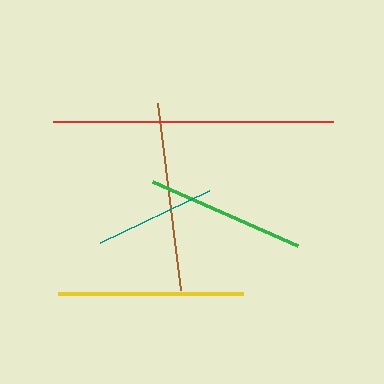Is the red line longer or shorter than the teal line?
The red line is longer than the teal line.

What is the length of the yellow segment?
The yellow segment is approximately 185 pixels long.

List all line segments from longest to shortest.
From longest to shortest: red, brown, yellow, green, teal.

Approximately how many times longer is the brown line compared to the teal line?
The brown line is approximately 1.5 times the length of the teal line.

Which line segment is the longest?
The red line is the longest at approximately 279 pixels.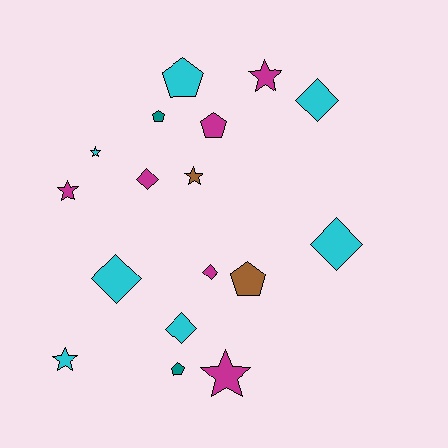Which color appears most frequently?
Cyan, with 7 objects.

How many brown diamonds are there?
There are no brown diamonds.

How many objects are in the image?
There are 17 objects.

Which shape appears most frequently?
Star, with 6 objects.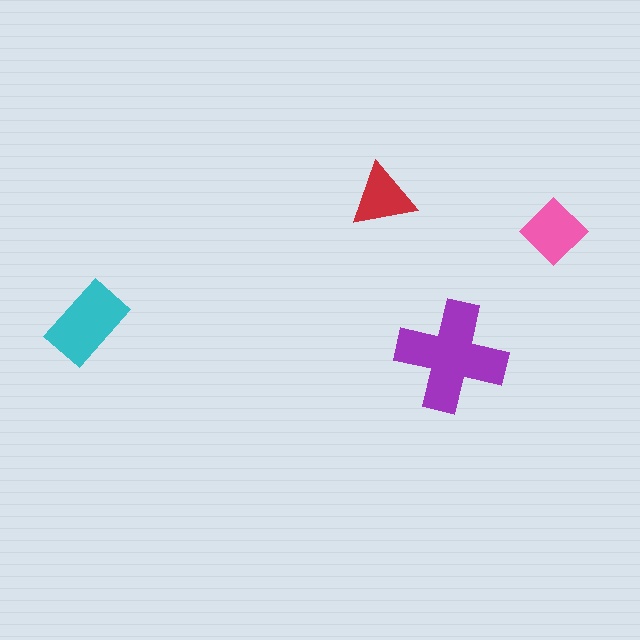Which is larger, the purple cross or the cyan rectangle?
The purple cross.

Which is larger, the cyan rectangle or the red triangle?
The cyan rectangle.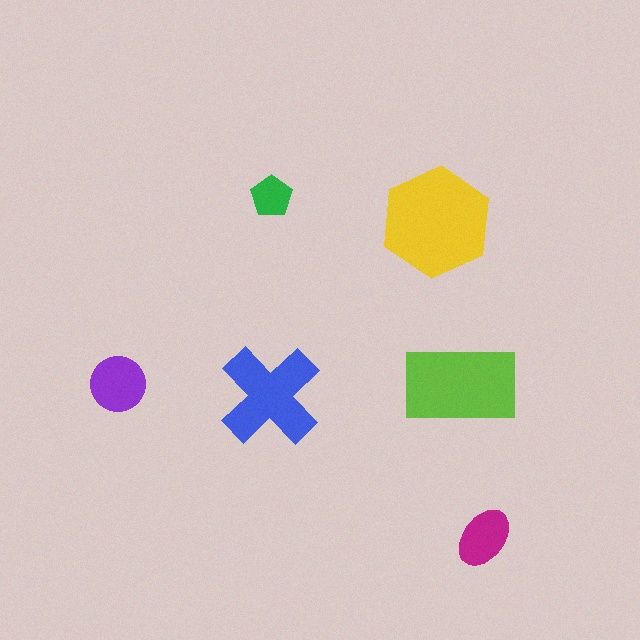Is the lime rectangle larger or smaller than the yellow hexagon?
Smaller.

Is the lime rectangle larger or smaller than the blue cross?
Larger.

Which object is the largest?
The yellow hexagon.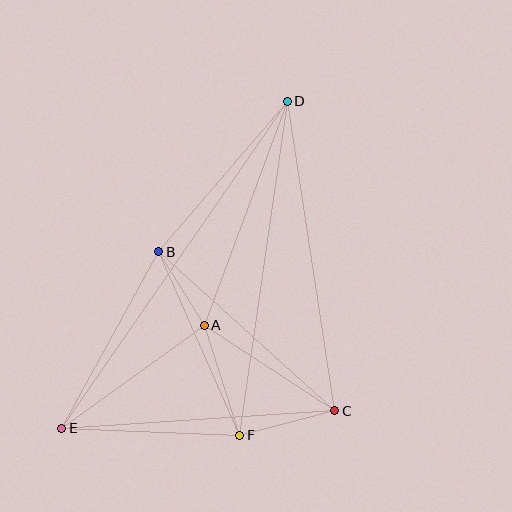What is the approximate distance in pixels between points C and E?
The distance between C and E is approximately 274 pixels.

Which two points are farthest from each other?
Points D and E are farthest from each other.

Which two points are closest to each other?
Points A and B are closest to each other.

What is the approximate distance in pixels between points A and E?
The distance between A and E is approximately 176 pixels.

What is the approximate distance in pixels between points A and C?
The distance between A and C is approximately 156 pixels.